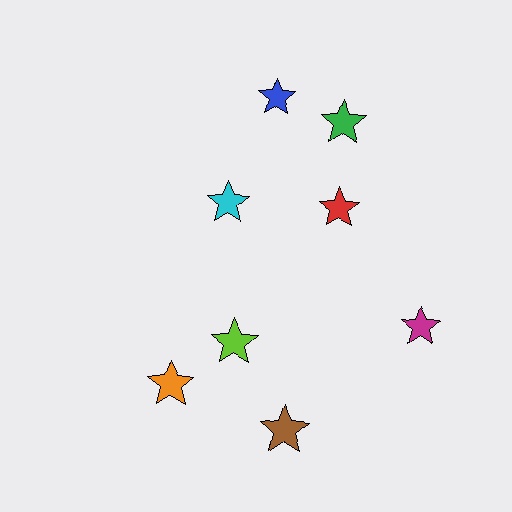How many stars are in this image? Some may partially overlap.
There are 8 stars.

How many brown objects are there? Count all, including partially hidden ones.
There is 1 brown object.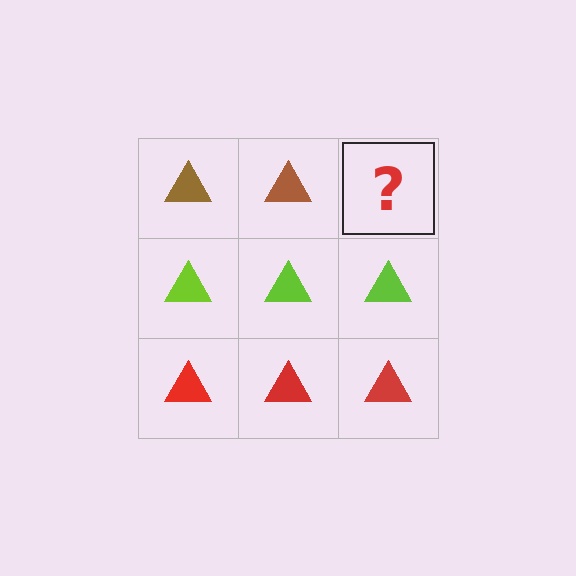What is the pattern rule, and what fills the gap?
The rule is that each row has a consistent color. The gap should be filled with a brown triangle.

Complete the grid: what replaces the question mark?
The question mark should be replaced with a brown triangle.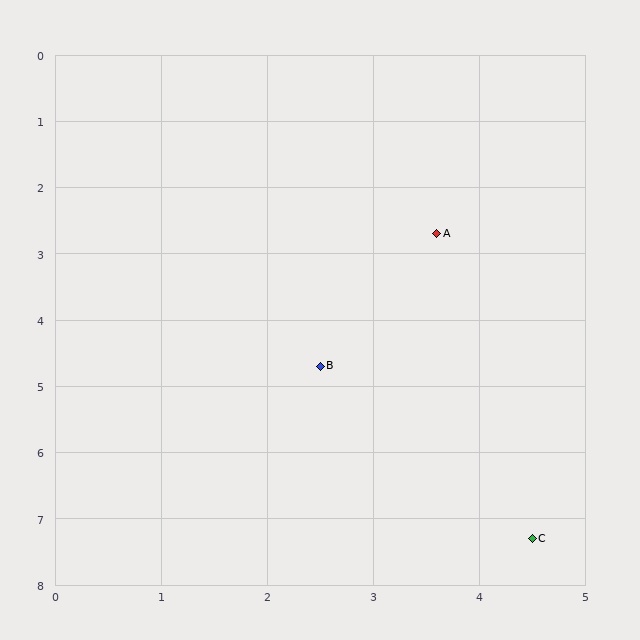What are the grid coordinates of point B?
Point B is at approximately (2.5, 4.7).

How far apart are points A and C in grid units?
Points A and C are about 4.7 grid units apart.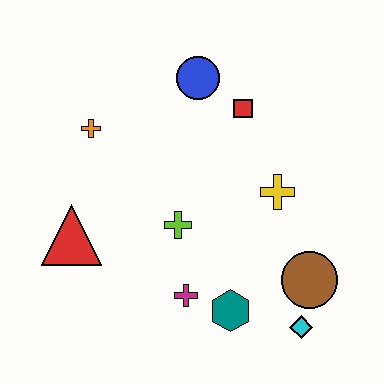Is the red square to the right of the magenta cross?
Yes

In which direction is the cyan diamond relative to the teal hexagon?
The cyan diamond is to the right of the teal hexagon.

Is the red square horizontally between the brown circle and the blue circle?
Yes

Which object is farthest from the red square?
The cyan diamond is farthest from the red square.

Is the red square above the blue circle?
No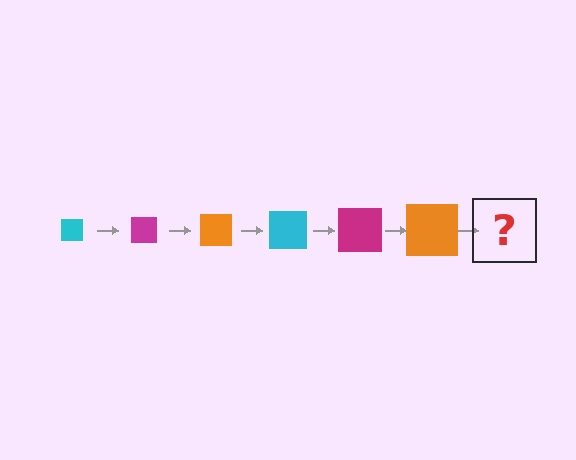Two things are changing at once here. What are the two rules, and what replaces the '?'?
The two rules are that the square grows larger each step and the color cycles through cyan, magenta, and orange. The '?' should be a cyan square, larger than the previous one.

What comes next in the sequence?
The next element should be a cyan square, larger than the previous one.